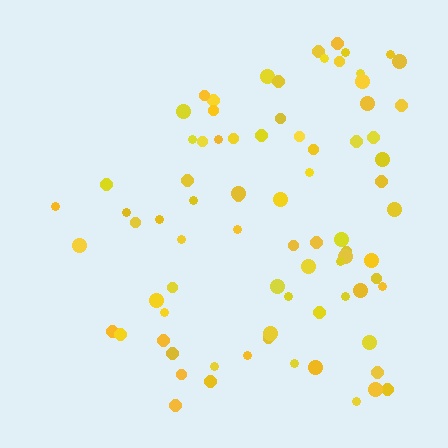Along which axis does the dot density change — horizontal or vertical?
Horizontal.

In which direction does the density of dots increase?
From left to right, with the right side densest.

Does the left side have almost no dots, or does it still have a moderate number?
Still a moderate number, just noticeably fewer than the right.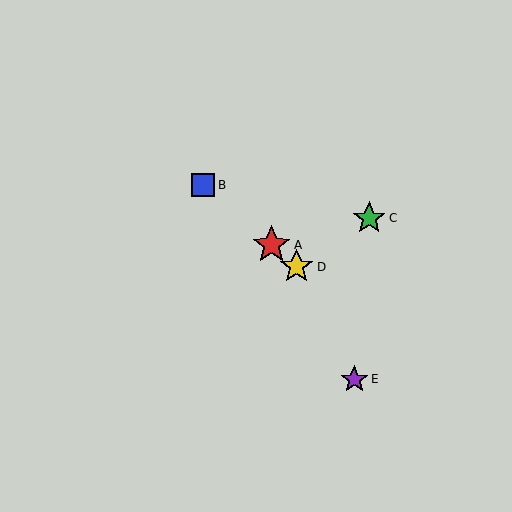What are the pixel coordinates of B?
Object B is at (203, 185).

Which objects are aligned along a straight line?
Objects A, B, D are aligned along a straight line.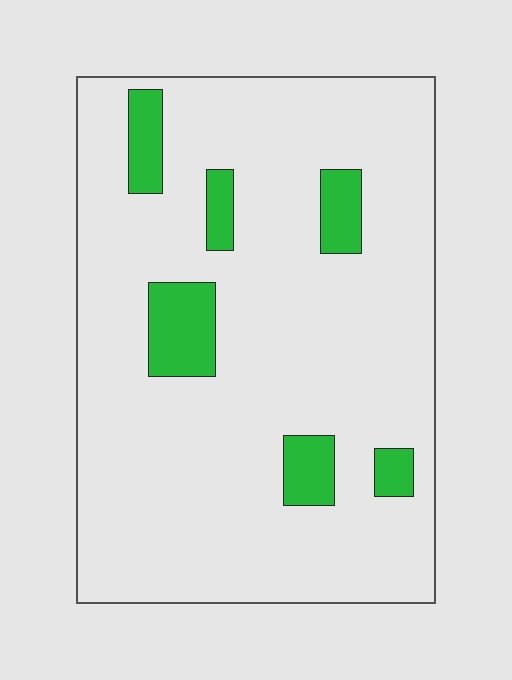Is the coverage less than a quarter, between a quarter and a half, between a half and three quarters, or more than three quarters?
Less than a quarter.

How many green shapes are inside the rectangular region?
6.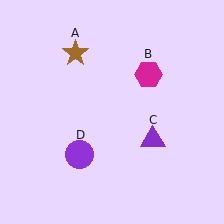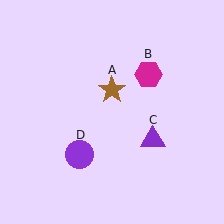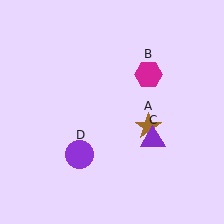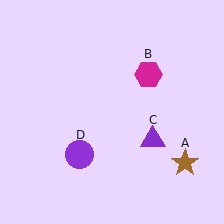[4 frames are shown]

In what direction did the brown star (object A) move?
The brown star (object A) moved down and to the right.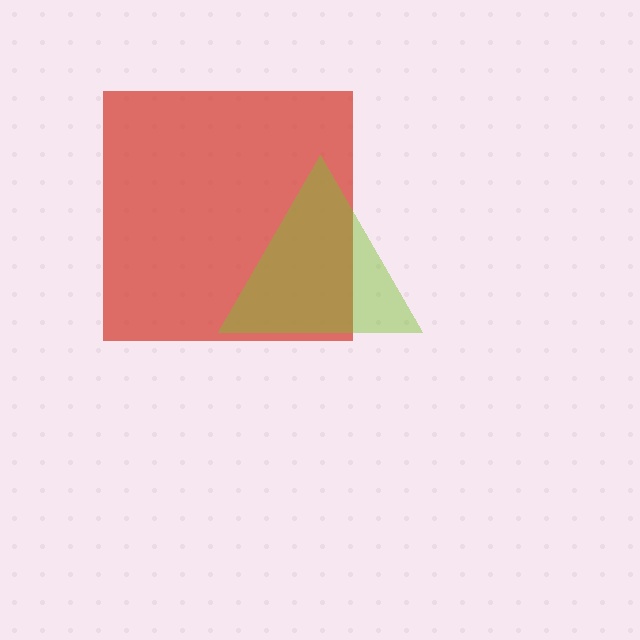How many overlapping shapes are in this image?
There are 2 overlapping shapes in the image.